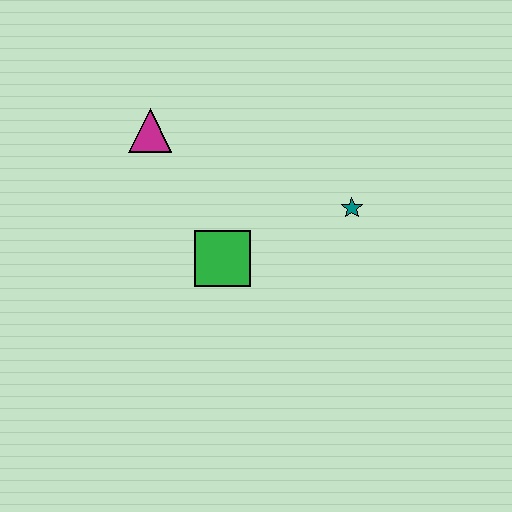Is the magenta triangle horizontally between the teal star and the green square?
No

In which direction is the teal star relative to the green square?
The teal star is to the right of the green square.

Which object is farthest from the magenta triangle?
The teal star is farthest from the magenta triangle.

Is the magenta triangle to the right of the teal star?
No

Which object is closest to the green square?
The teal star is closest to the green square.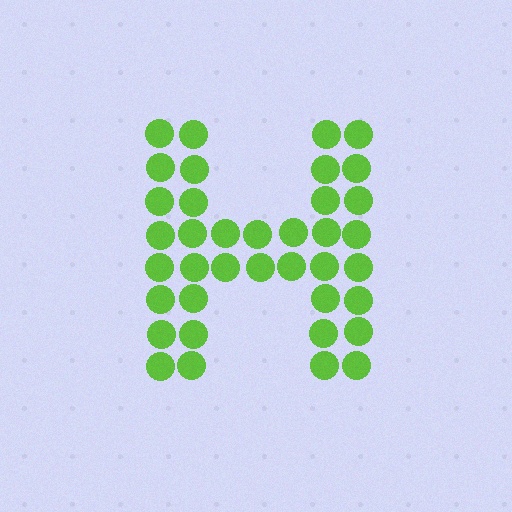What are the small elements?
The small elements are circles.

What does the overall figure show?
The overall figure shows the letter H.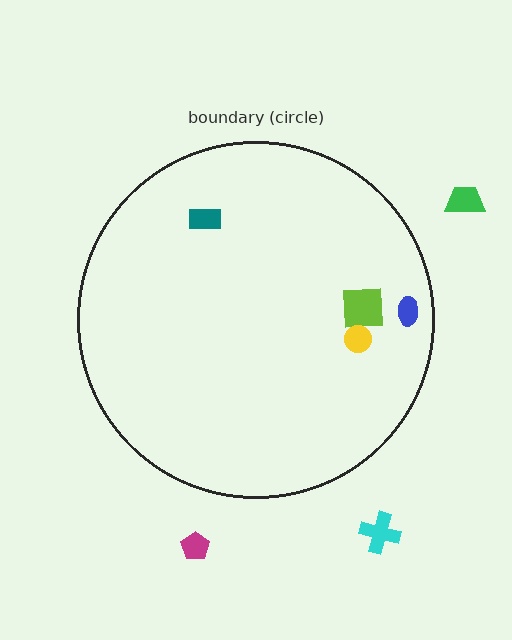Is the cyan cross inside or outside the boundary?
Outside.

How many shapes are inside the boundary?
4 inside, 3 outside.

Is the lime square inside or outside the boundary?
Inside.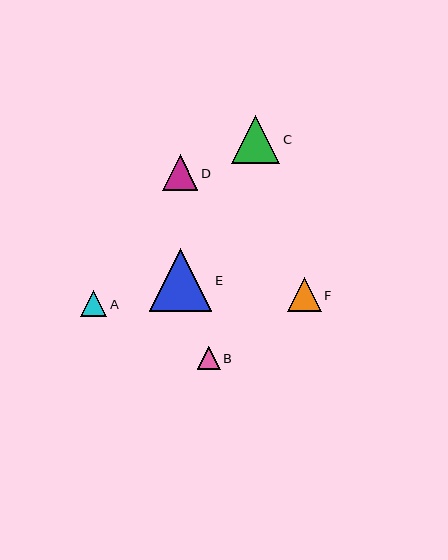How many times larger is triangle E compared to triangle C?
Triangle E is approximately 1.3 times the size of triangle C.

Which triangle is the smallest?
Triangle B is the smallest with a size of approximately 23 pixels.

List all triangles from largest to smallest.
From largest to smallest: E, C, D, F, A, B.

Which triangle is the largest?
Triangle E is the largest with a size of approximately 62 pixels.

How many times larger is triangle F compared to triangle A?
Triangle F is approximately 1.3 times the size of triangle A.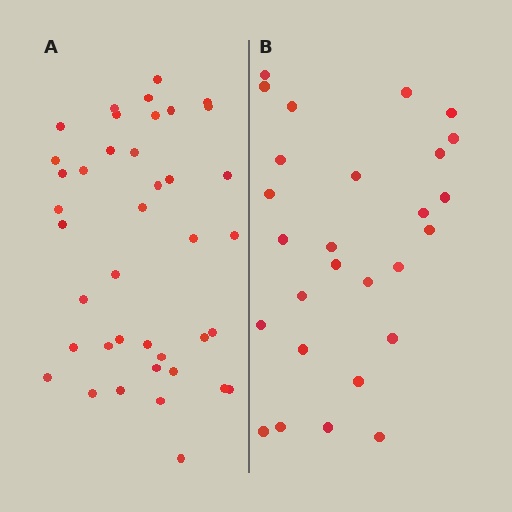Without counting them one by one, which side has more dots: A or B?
Region A (the left region) has more dots.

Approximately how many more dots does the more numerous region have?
Region A has approximately 15 more dots than region B.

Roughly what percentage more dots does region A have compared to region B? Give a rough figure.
About 50% more.